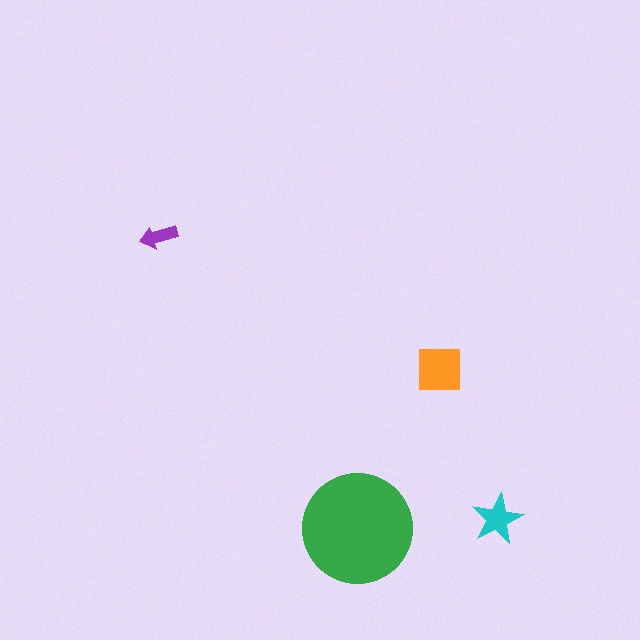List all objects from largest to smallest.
The green circle, the orange square, the cyan star, the purple arrow.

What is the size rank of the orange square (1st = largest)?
2nd.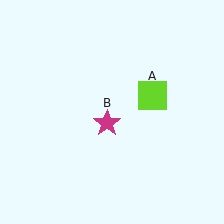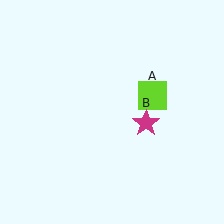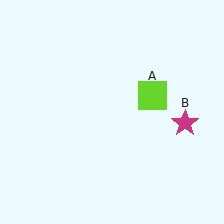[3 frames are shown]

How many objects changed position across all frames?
1 object changed position: magenta star (object B).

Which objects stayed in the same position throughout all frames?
Lime square (object A) remained stationary.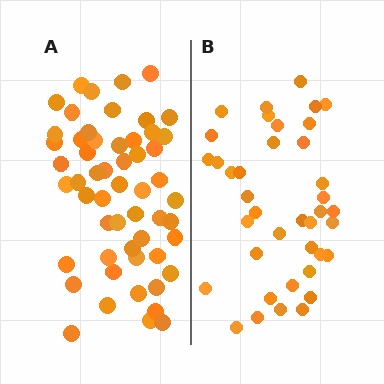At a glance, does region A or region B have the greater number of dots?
Region A (the left region) has more dots.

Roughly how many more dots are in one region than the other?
Region A has approximately 15 more dots than region B.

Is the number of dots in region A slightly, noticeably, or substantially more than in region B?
Region A has noticeably more, but not dramatically so. The ratio is roughly 1.4 to 1.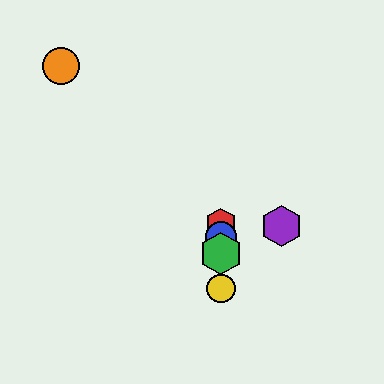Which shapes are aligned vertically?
The red hexagon, the blue circle, the green hexagon, the yellow circle are aligned vertically.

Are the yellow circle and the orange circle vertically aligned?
No, the yellow circle is at x≈221 and the orange circle is at x≈61.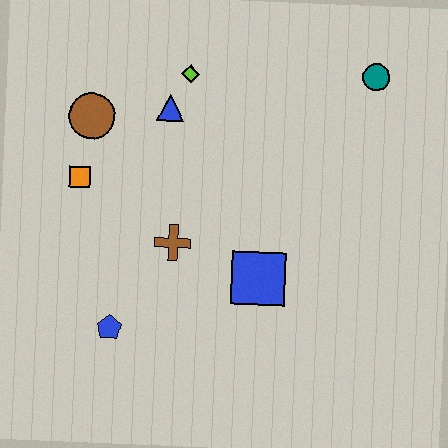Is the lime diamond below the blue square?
No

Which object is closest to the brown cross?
The blue square is closest to the brown cross.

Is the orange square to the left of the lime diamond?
Yes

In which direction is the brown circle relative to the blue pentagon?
The brown circle is above the blue pentagon.